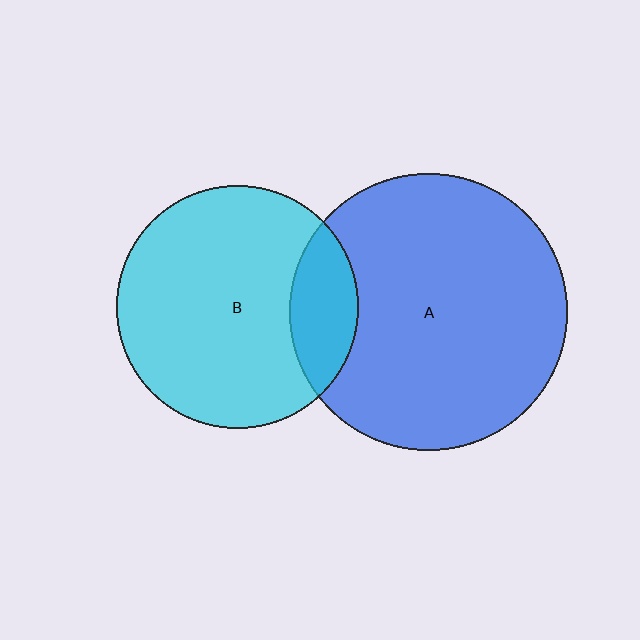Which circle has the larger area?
Circle A (blue).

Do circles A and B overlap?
Yes.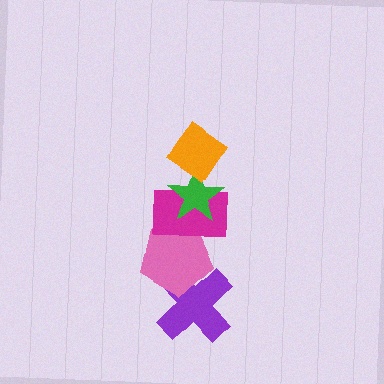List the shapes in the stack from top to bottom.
From top to bottom: the orange diamond, the green star, the magenta rectangle, the pink pentagon, the purple cross.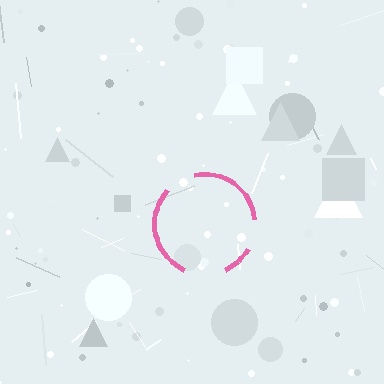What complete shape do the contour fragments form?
The contour fragments form a circle.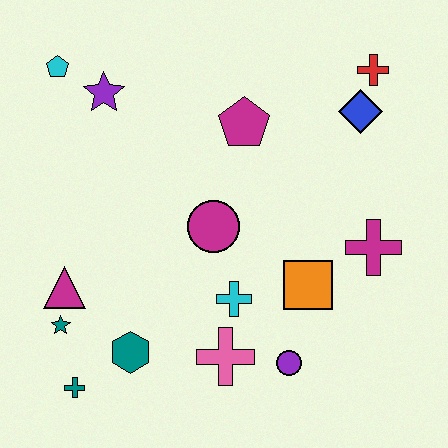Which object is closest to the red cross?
The blue diamond is closest to the red cross.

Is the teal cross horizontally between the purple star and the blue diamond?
No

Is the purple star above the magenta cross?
Yes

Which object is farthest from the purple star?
The purple circle is farthest from the purple star.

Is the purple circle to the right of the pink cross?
Yes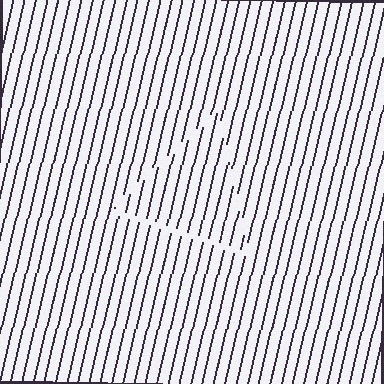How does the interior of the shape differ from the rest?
The interior of the shape contains the same grating, shifted by half a period — the contour is defined by the phase discontinuity where line-ends from the inner and outer gratings abut.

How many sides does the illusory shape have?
3 sides — the line-ends trace a triangle.